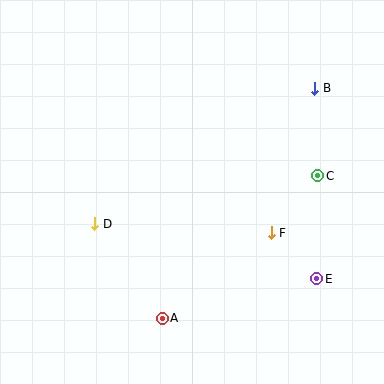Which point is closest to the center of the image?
Point F at (271, 233) is closest to the center.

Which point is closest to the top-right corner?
Point B is closest to the top-right corner.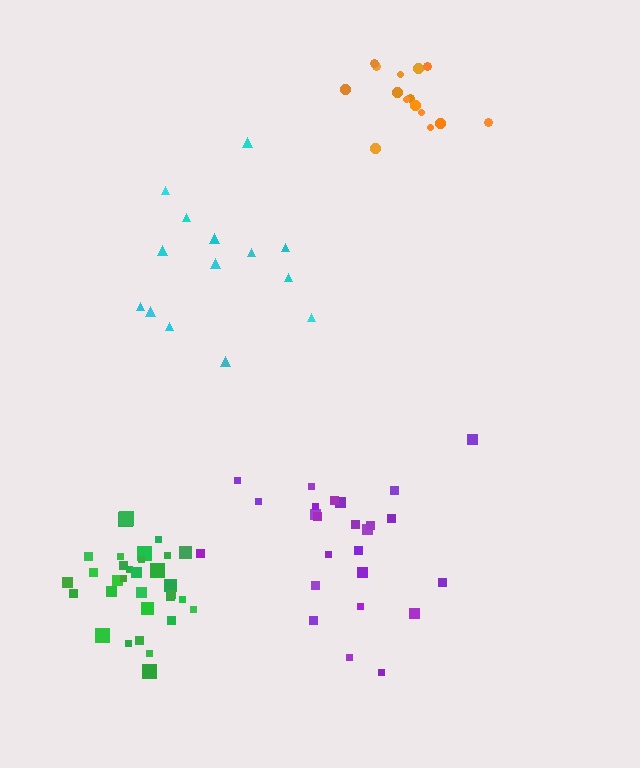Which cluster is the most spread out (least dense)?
Purple.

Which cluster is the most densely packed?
Orange.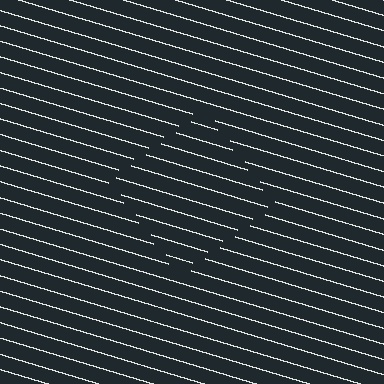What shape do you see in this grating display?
An illusory square. The interior of the shape contains the same grating, shifted by half a period — the contour is defined by the phase discontinuity where line-ends from the inner and outer gratings abut.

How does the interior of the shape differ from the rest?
The interior of the shape contains the same grating, shifted by half a period — the contour is defined by the phase discontinuity where line-ends from the inner and outer gratings abut.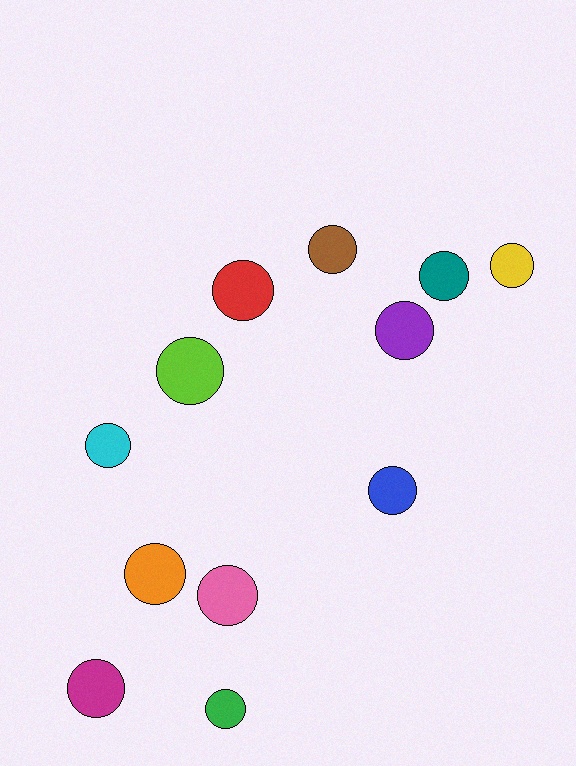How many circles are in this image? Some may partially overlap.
There are 12 circles.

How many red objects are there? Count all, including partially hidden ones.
There is 1 red object.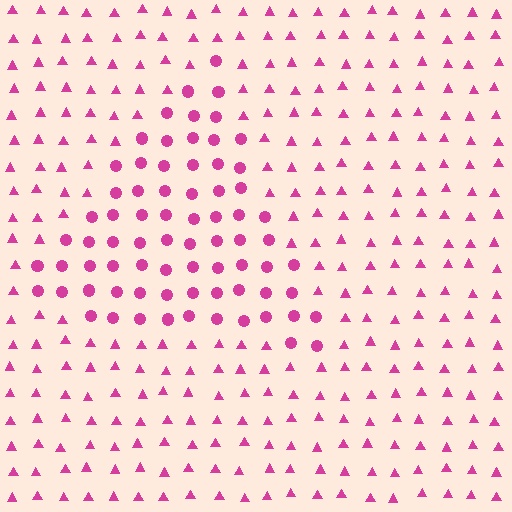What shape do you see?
I see a triangle.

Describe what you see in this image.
The image is filled with small magenta elements arranged in a uniform grid. A triangle-shaped region contains circles, while the surrounding area contains triangles. The boundary is defined purely by the change in element shape.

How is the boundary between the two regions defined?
The boundary is defined by a change in element shape: circles inside vs. triangles outside. All elements share the same color and spacing.